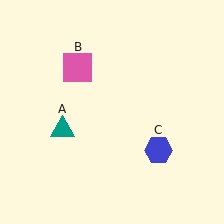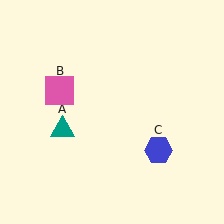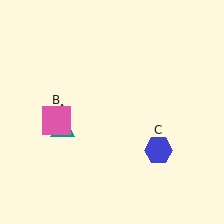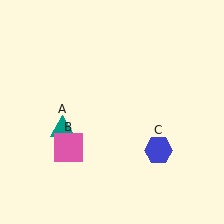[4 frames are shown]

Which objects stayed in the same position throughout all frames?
Teal triangle (object A) and blue hexagon (object C) remained stationary.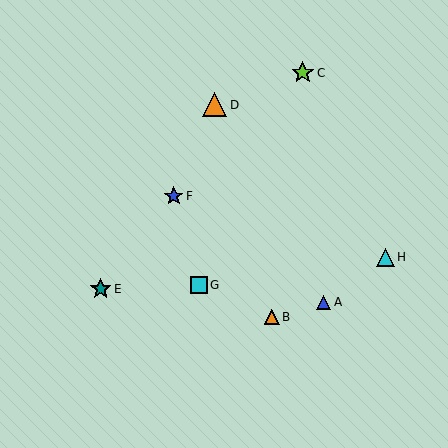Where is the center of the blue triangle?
The center of the blue triangle is at (324, 302).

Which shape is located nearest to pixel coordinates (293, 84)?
The lime star (labeled C) at (303, 73) is nearest to that location.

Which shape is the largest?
The orange triangle (labeled D) is the largest.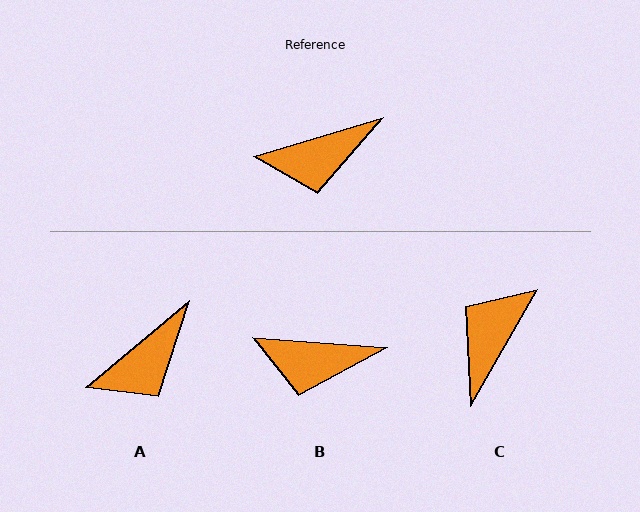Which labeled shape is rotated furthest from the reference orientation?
C, about 137 degrees away.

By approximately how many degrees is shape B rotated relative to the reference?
Approximately 22 degrees clockwise.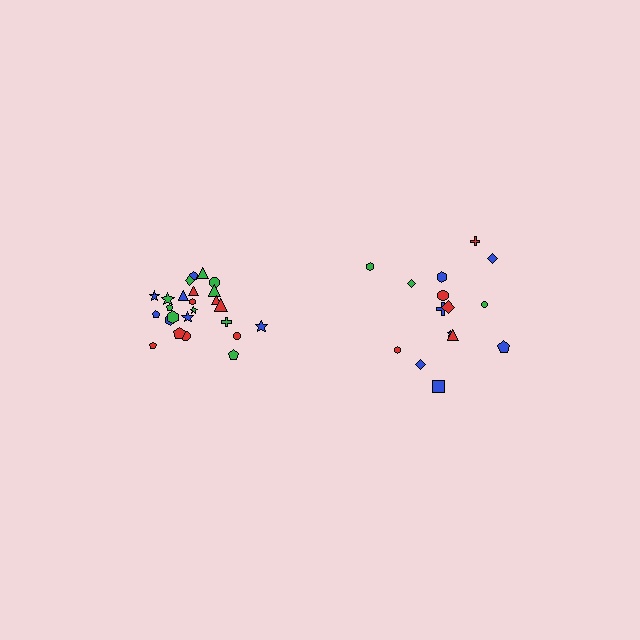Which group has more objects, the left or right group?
The left group.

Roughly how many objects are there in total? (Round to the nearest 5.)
Roughly 40 objects in total.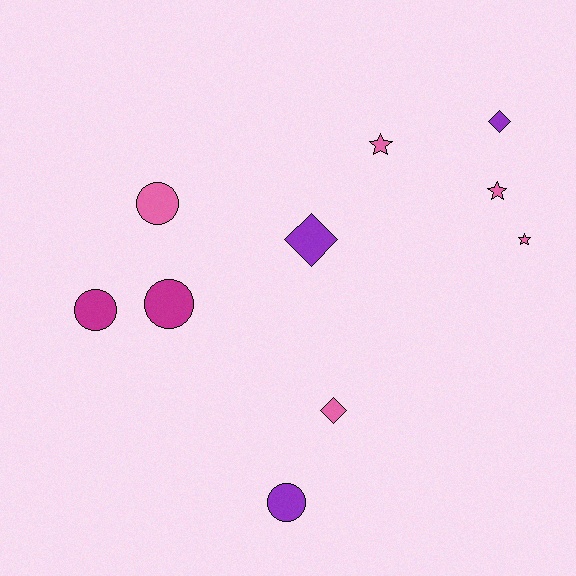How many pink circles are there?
There is 1 pink circle.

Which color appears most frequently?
Pink, with 5 objects.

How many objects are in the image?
There are 10 objects.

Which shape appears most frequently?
Circle, with 4 objects.